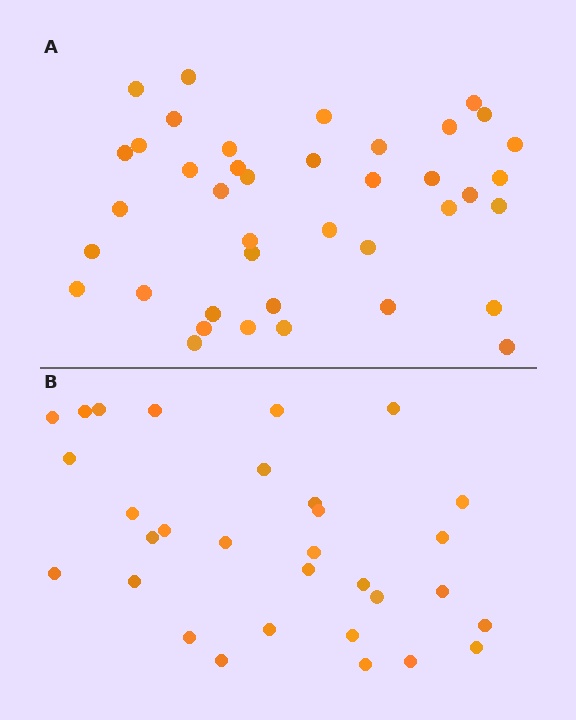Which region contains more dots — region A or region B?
Region A (the top region) has more dots.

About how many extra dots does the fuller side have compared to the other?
Region A has roughly 8 or so more dots than region B.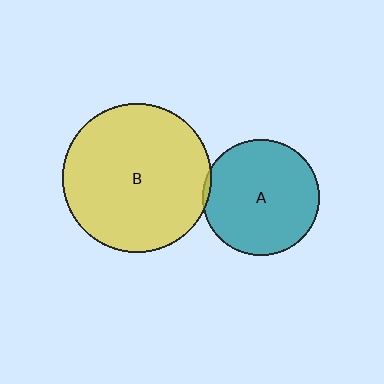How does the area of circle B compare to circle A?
Approximately 1.6 times.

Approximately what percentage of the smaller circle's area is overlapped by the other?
Approximately 5%.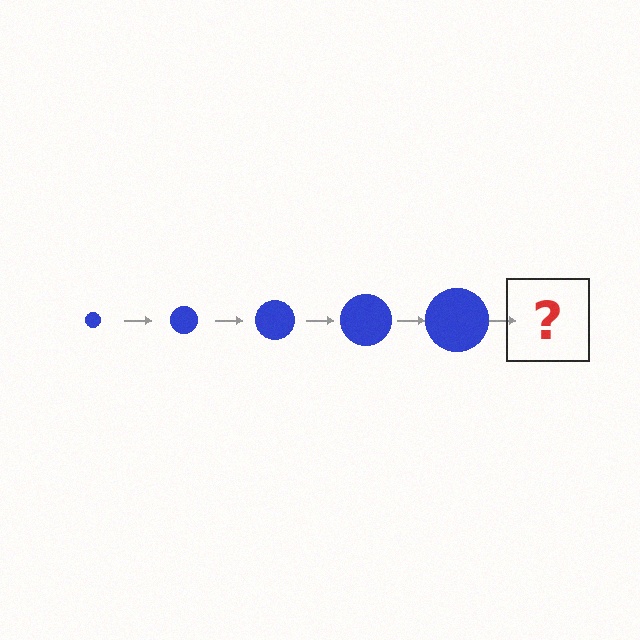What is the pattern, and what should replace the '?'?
The pattern is that the circle gets progressively larger each step. The '?' should be a blue circle, larger than the previous one.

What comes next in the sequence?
The next element should be a blue circle, larger than the previous one.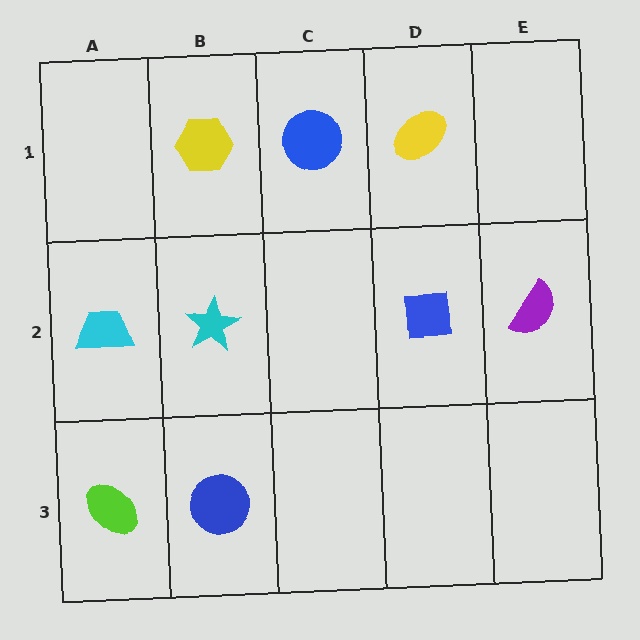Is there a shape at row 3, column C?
No, that cell is empty.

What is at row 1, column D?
A yellow ellipse.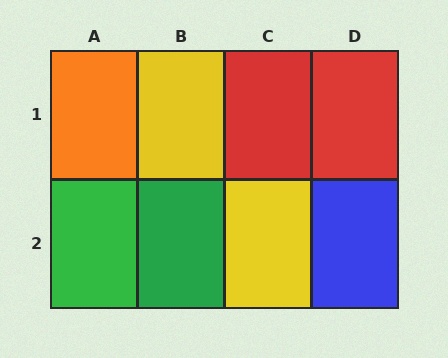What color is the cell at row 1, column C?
Red.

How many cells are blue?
1 cell is blue.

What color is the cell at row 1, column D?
Red.